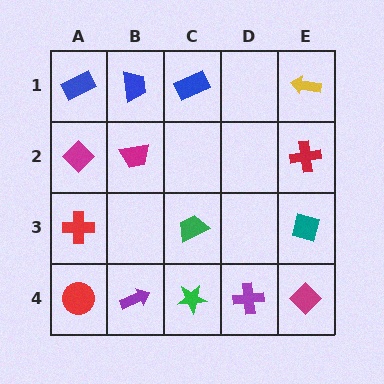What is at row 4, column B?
A purple arrow.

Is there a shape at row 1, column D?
No, that cell is empty.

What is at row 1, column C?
A blue rectangle.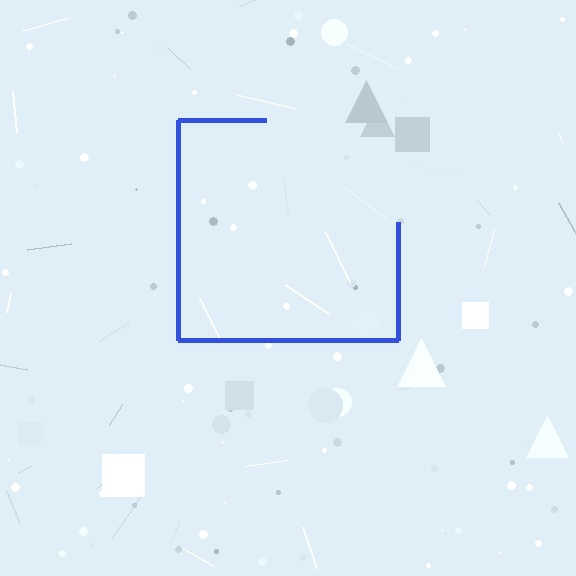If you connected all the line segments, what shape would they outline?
They would outline a square.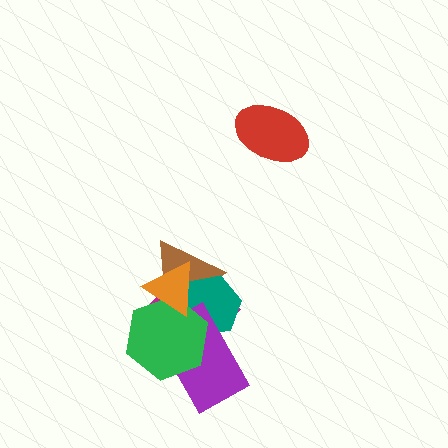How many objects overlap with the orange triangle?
4 objects overlap with the orange triangle.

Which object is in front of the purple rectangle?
The green hexagon is in front of the purple rectangle.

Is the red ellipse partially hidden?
No, no other shape covers it.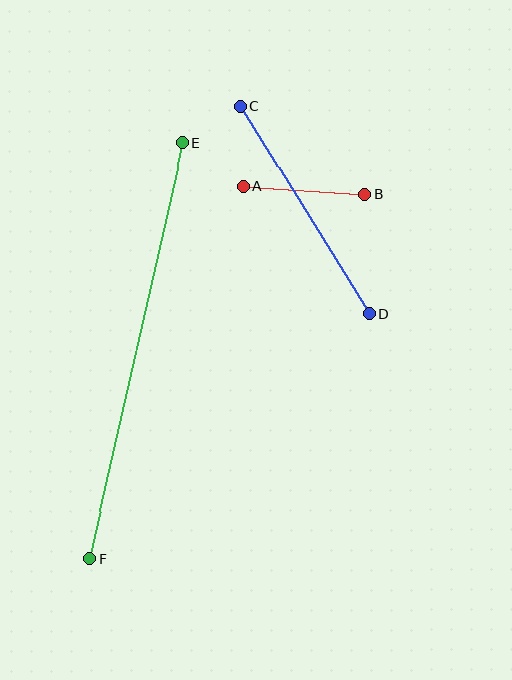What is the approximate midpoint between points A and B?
The midpoint is at approximately (304, 190) pixels.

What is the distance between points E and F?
The distance is approximately 427 pixels.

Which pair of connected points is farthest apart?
Points E and F are farthest apart.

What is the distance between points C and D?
The distance is approximately 244 pixels.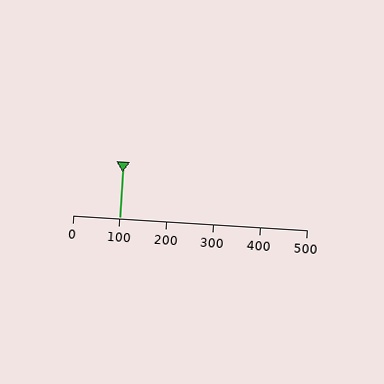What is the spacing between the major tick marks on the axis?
The major ticks are spaced 100 apart.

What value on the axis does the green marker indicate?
The marker indicates approximately 100.